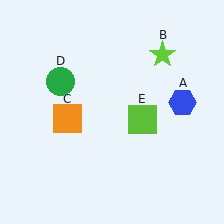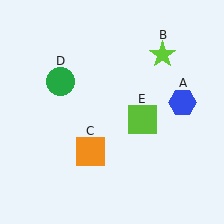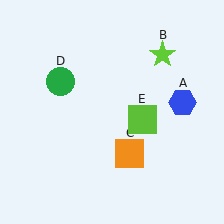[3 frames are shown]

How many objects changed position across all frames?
1 object changed position: orange square (object C).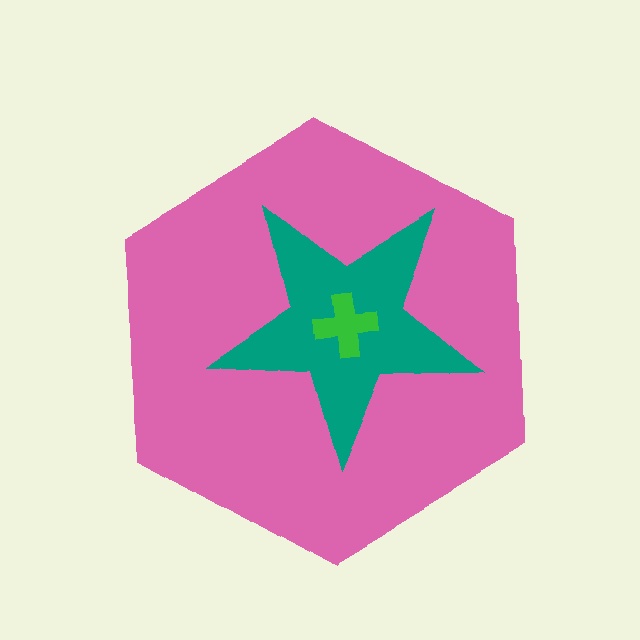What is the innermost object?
The green cross.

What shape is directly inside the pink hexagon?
The teal star.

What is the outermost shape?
The pink hexagon.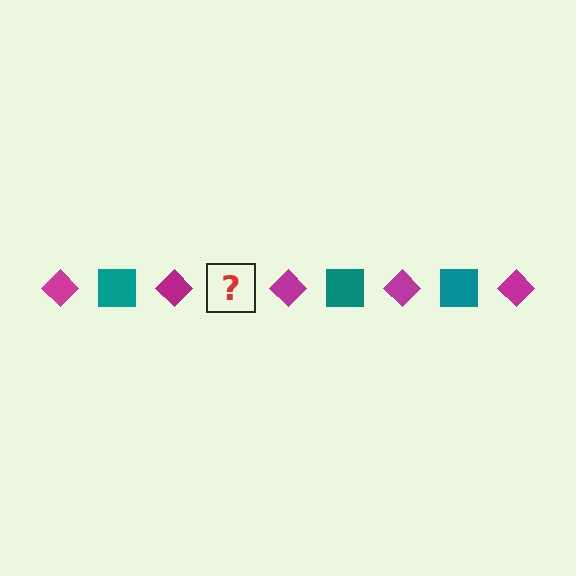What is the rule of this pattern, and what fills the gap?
The rule is that the pattern alternates between magenta diamond and teal square. The gap should be filled with a teal square.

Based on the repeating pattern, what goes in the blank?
The blank should be a teal square.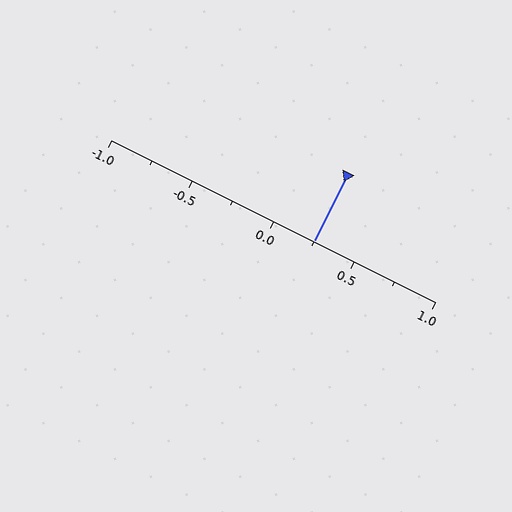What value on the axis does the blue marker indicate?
The marker indicates approximately 0.25.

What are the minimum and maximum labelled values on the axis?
The axis runs from -1.0 to 1.0.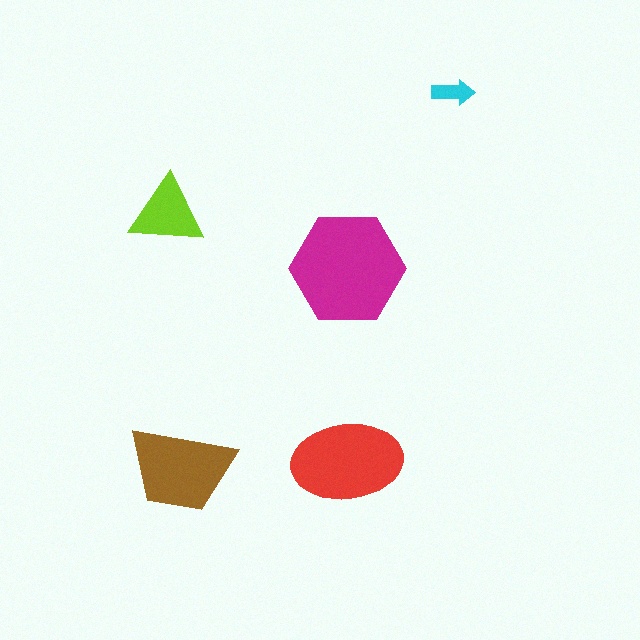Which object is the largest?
The magenta hexagon.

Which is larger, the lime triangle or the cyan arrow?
The lime triangle.